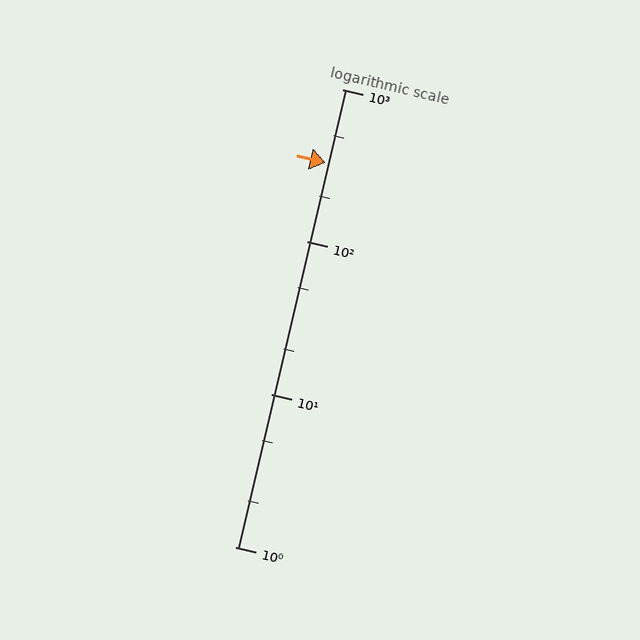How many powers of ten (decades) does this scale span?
The scale spans 3 decades, from 1 to 1000.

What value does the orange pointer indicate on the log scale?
The pointer indicates approximately 330.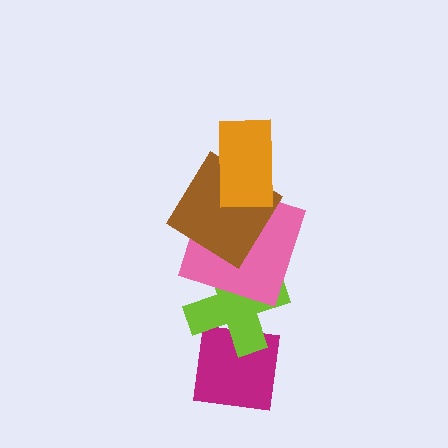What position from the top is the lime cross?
The lime cross is 4th from the top.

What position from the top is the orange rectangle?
The orange rectangle is 1st from the top.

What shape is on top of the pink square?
The brown diamond is on top of the pink square.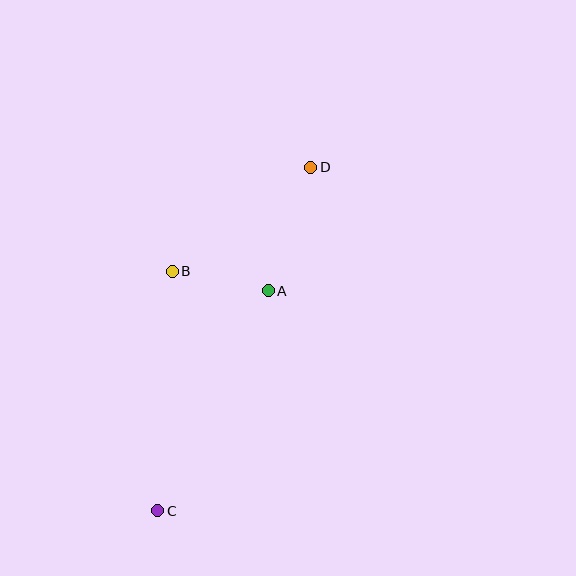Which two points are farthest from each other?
Points C and D are farthest from each other.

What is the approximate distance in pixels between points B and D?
The distance between B and D is approximately 173 pixels.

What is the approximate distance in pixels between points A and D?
The distance between A and D is approximately 131 pixels.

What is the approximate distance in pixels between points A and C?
The distance between A and C is approximately 246 pixels.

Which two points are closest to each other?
Points A and B are closest to each other.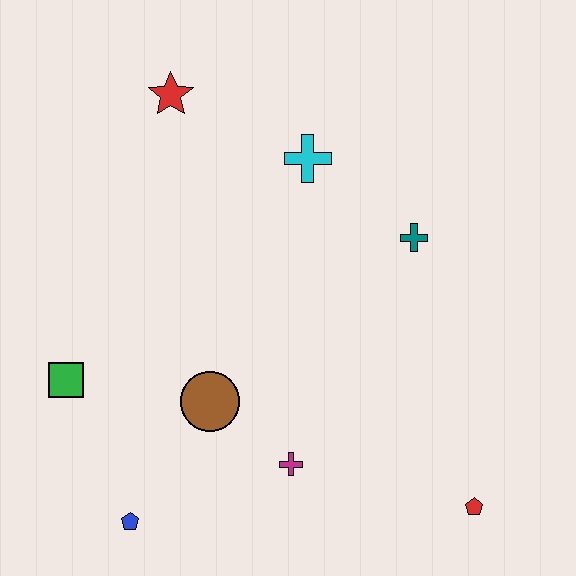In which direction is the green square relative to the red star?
The green square is below the red star.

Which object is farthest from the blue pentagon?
The red star is farthest from the blue pentagon.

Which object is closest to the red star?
The cyan cross is closest to the red star.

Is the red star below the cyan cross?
No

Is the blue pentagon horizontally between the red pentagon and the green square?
Yes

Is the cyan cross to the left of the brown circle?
No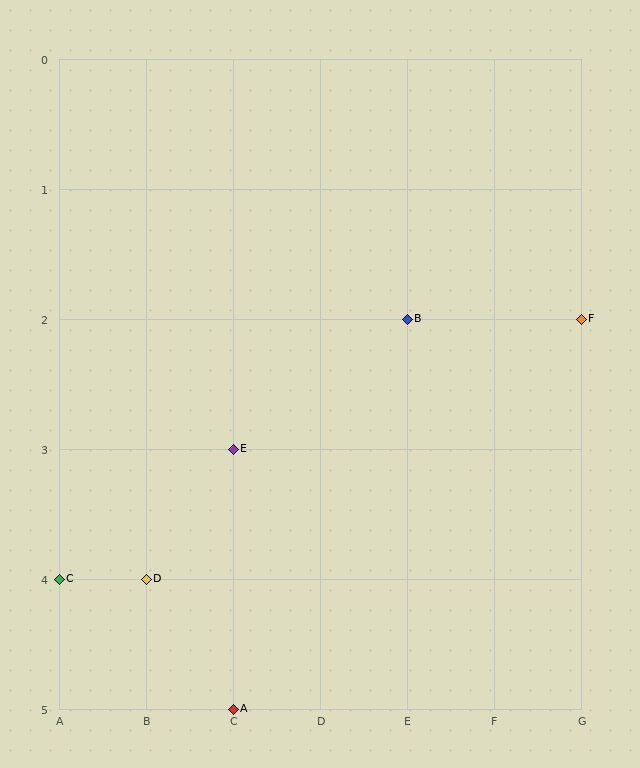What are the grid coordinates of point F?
Point F is at grid coordinates (G, 2).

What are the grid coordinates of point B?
Point B is at grid coordinates (E, 2).